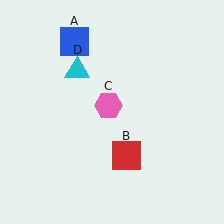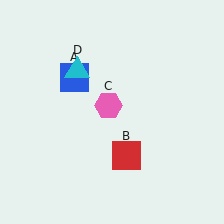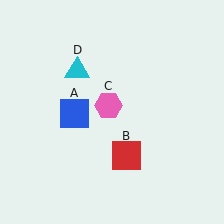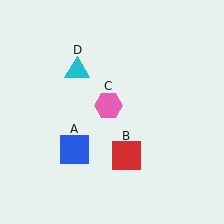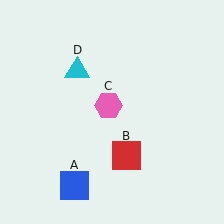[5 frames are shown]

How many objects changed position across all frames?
1 object changed position: blue square (object A).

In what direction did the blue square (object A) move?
The blue square (object A) moved down.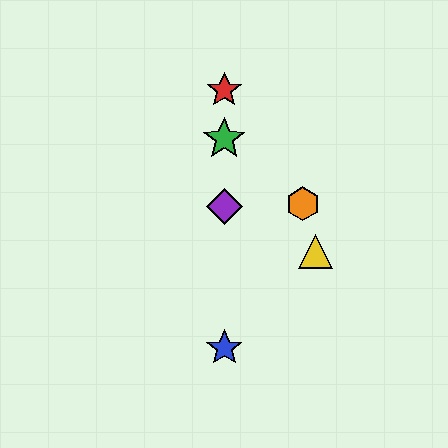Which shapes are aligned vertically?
The red star, the blue star, the green star, the purple diamond are aligned vertically.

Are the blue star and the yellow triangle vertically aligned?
No, the blue star is at x≈224 and the yellow triangle is at x≈316.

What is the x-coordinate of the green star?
The green star is at x≈224.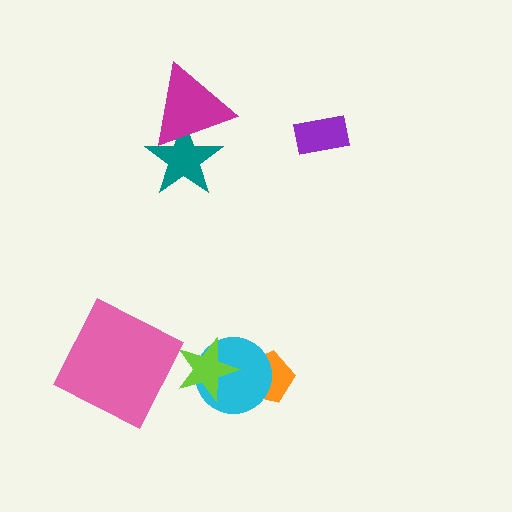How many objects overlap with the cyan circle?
2 objects overlap with the cyan circle.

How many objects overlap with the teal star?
1 object overlaps with the teal star.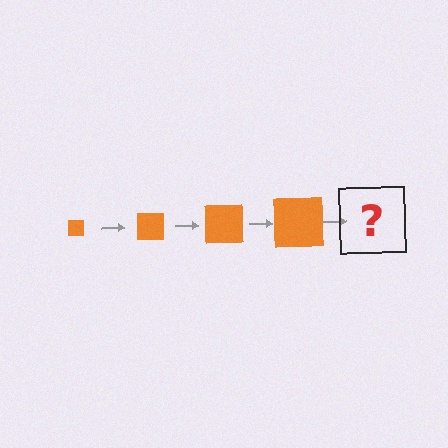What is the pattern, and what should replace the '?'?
The pattern is that the square gets progressively larger each step. The '?' should be an orange square, larger than the previous one.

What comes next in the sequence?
The next element should be an orange square, larger than the previous one.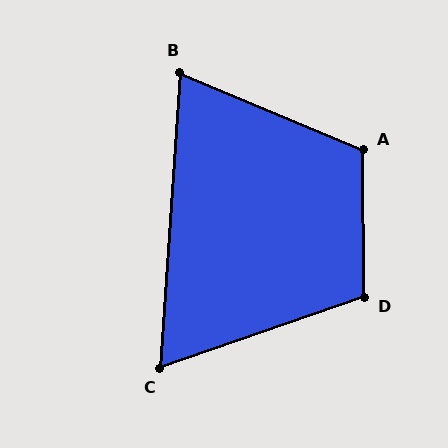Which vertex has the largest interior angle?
A, at approximately 113 degrees.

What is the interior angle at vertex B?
Approximately 71 degrees (acute).